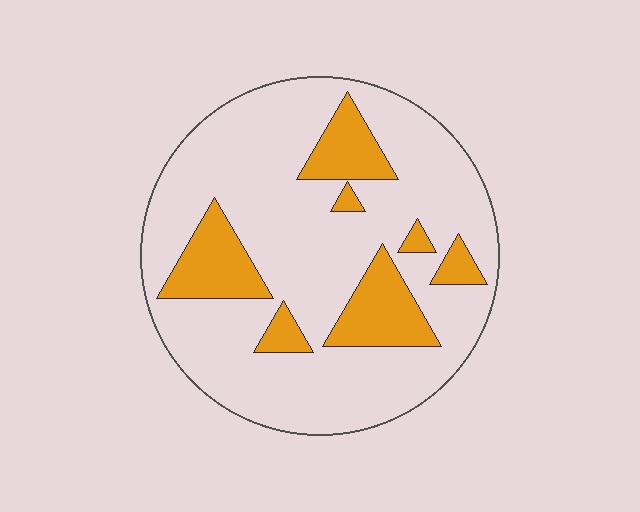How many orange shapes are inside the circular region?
7.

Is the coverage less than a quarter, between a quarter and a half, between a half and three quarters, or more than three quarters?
Less than a quarter.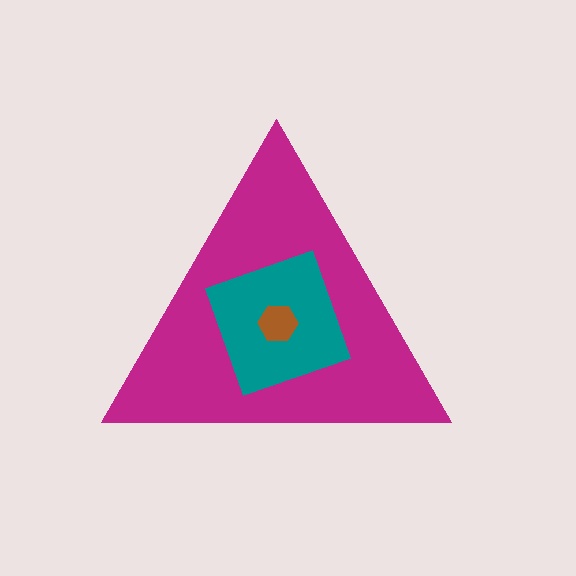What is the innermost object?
The brown hexagon.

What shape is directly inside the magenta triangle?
The teal diamond.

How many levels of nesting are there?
3.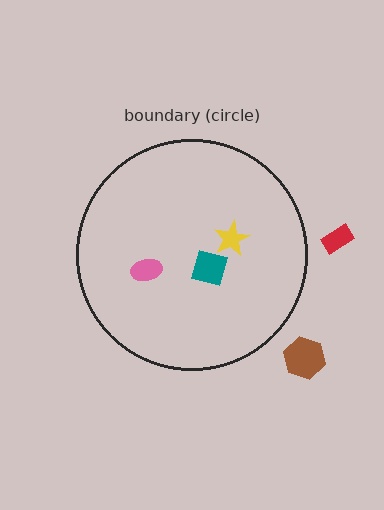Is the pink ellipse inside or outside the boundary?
Inside.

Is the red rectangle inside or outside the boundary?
Outside.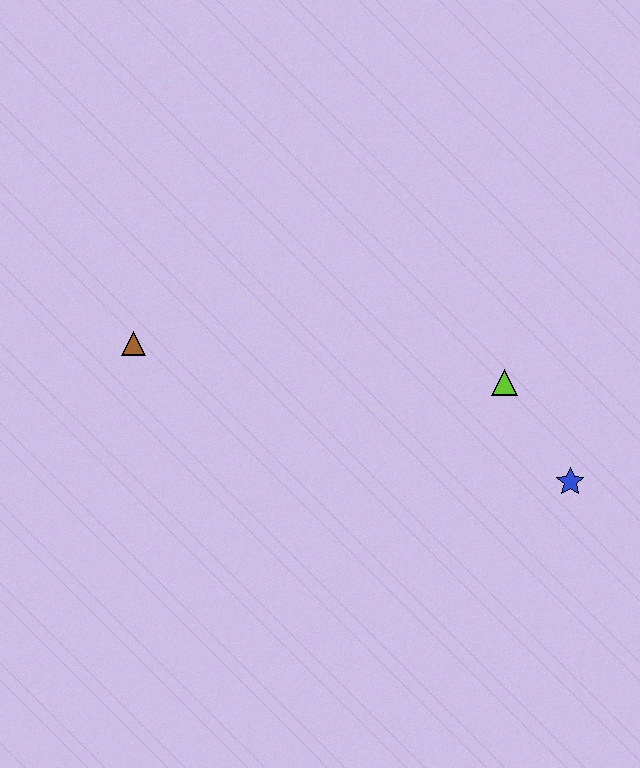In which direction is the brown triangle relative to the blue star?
The brown triangle is to the left of the blue star.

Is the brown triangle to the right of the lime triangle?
No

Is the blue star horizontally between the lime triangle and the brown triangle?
No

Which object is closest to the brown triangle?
The lime triangle is closest to the brown triangle.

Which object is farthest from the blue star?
The brown triangle is farthest from the blue star.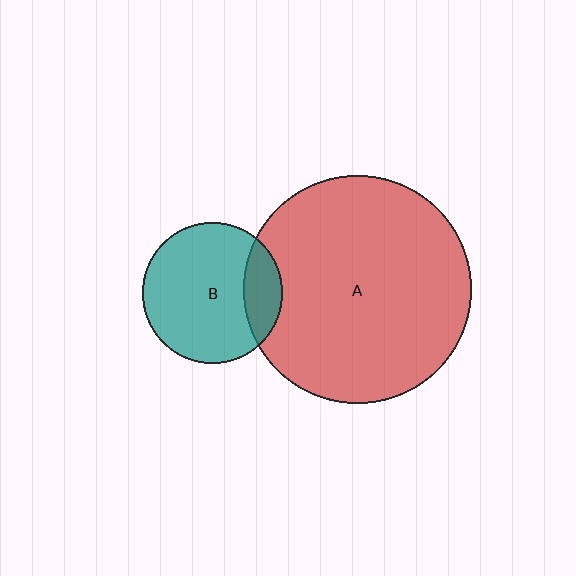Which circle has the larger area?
Circle A (red).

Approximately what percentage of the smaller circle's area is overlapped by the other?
Approximately 20%.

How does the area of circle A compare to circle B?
Approximately 2.6 times.